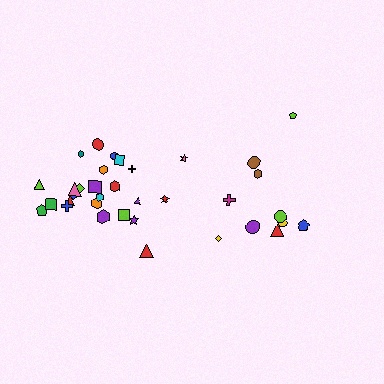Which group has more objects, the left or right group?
The left group.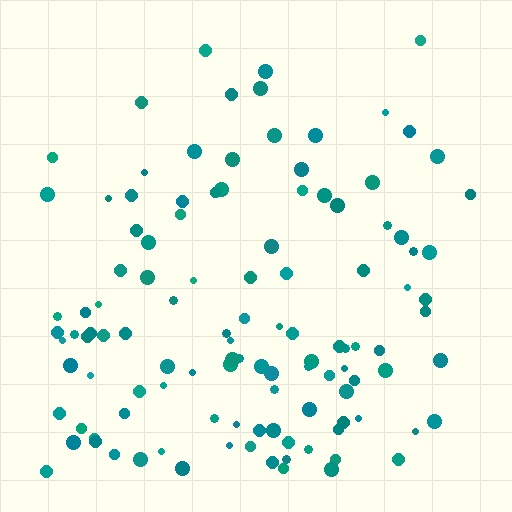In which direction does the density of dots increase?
From top to bottom, with the bottom side densest.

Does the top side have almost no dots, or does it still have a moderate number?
Still a moderate number, just noticeably fewer than the bottom.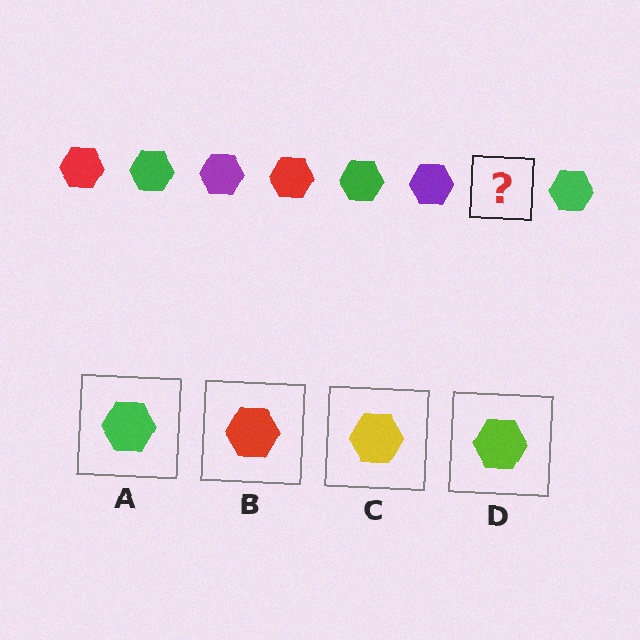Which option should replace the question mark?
Option B.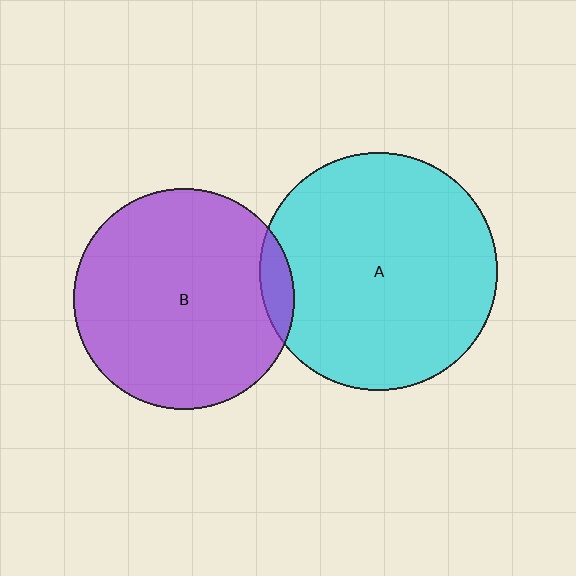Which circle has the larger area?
Circle A (cyan).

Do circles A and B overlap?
Yes.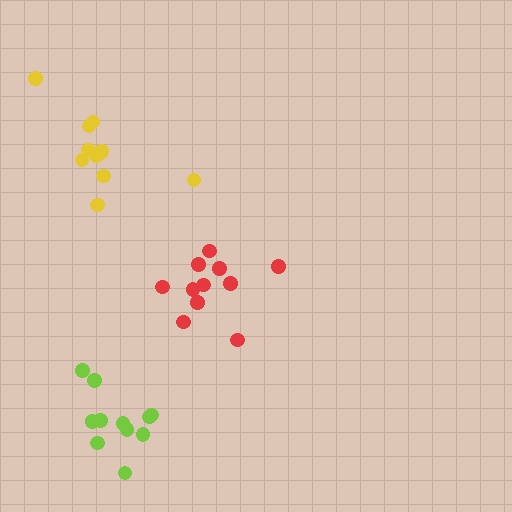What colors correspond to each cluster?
The clusters are colored: red, yellow, lime.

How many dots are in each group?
Group 1: 11 dots, Group 2: 10 dots, Group 3: 11 dots (32 total).